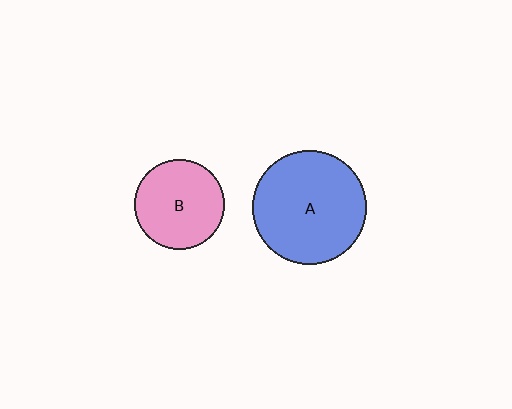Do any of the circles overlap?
No, none of the circles overlap.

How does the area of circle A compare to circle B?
Approximately 1.6 times.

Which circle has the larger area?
Circle A (blue).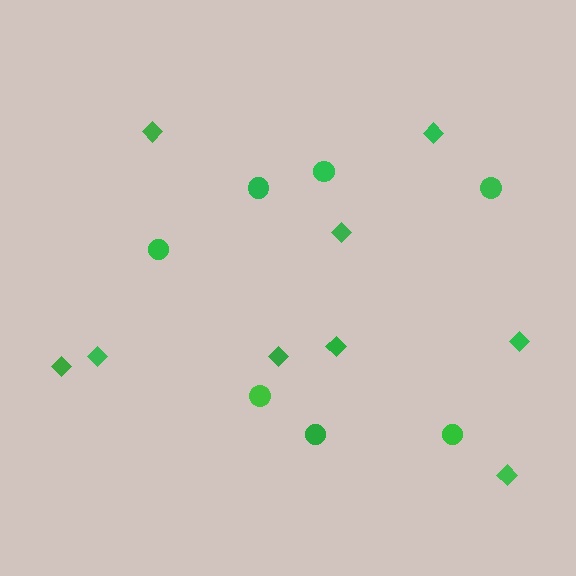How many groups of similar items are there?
There are 2 groups: one group of circles (7) and one group of diamonds (9).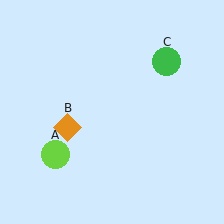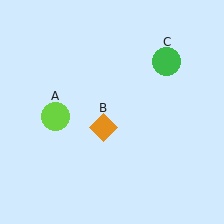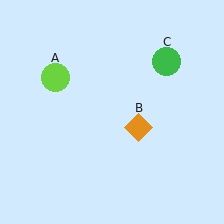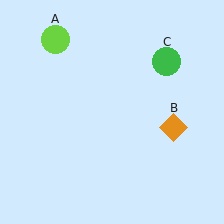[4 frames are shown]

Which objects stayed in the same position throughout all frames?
Green circle (object C) remained stationary.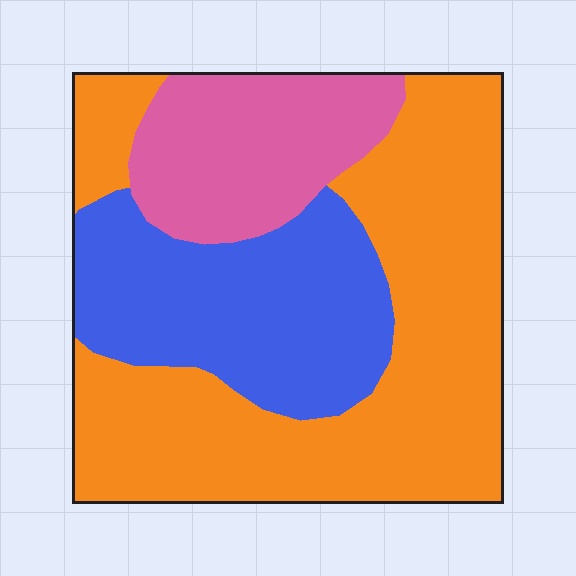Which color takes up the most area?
Orange, at roughly 55%.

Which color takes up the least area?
Pink, at roughly 20%.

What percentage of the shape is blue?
Blue takes up between a sixth and a third of the shape.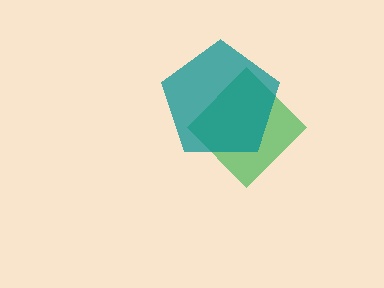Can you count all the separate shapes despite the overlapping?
Yes, there are 2 separate shapes.